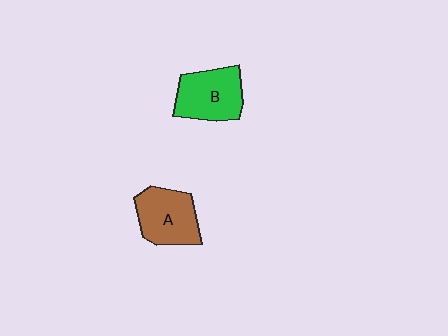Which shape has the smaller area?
Shape A (brown).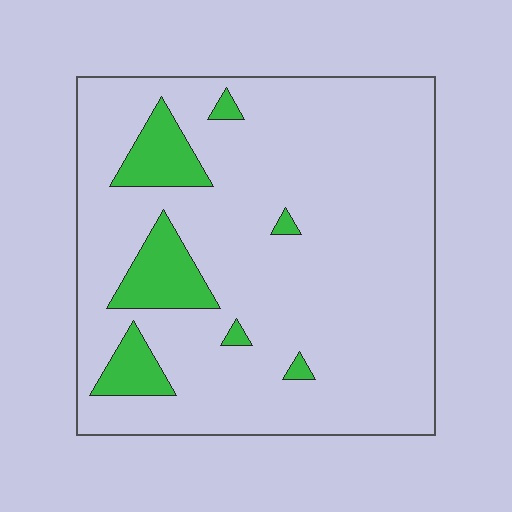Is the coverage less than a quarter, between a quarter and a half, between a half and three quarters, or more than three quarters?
Less than a quarter.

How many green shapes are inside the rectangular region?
7.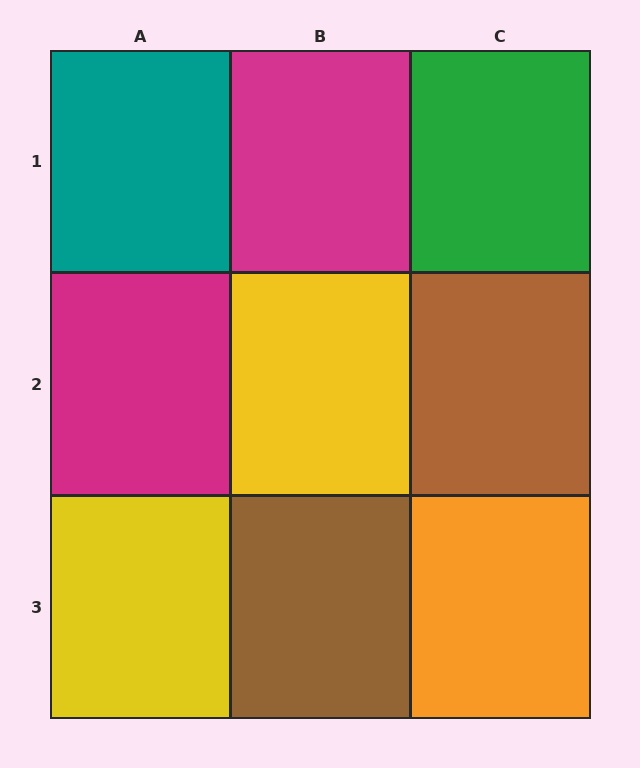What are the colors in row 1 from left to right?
Teal, magenta, green.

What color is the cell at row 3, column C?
Orange.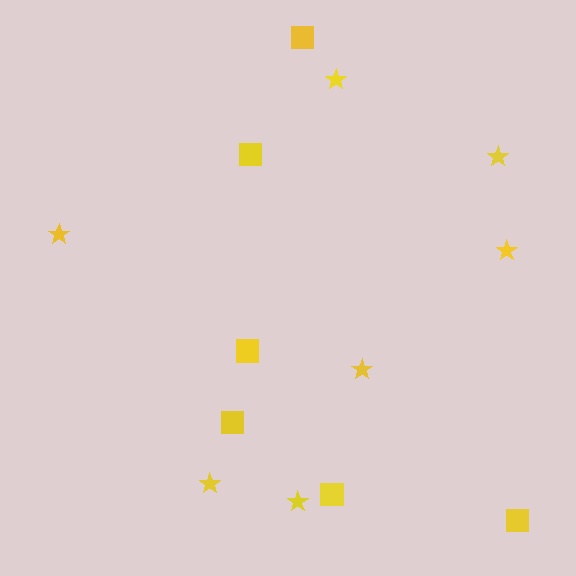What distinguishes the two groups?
There are 2 groups: one group of stars (7) and one group of squares (6).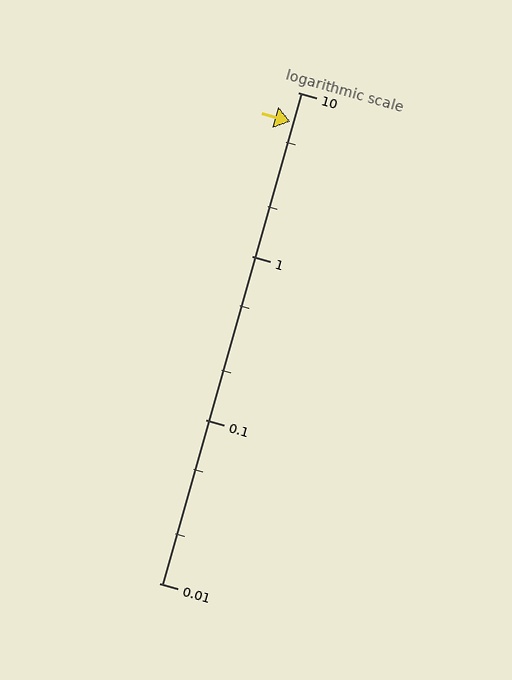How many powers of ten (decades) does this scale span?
The scale spans 3 decades, from 0.01 to 10.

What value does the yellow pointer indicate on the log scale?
The pointer indicates approximately 6.6.